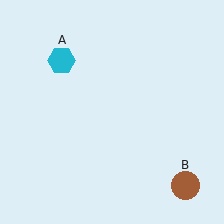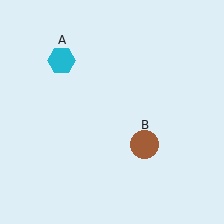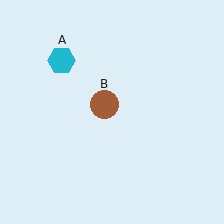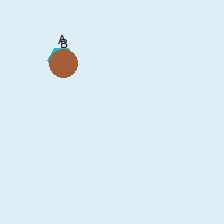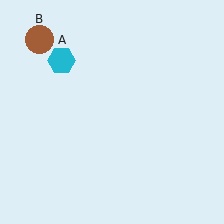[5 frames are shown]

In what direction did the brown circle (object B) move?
The brown circle (object B) moved up and to the left.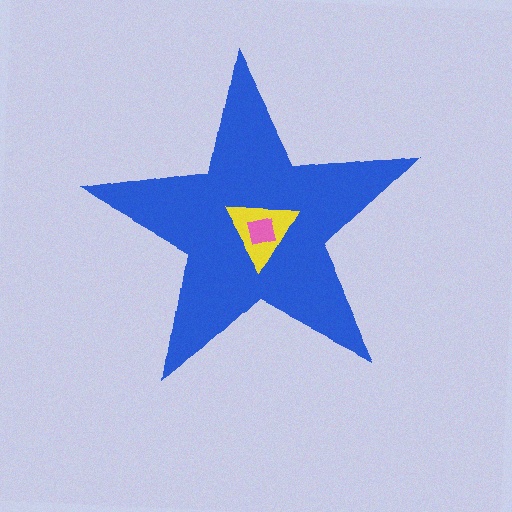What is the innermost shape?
The pink square.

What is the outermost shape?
The blue star.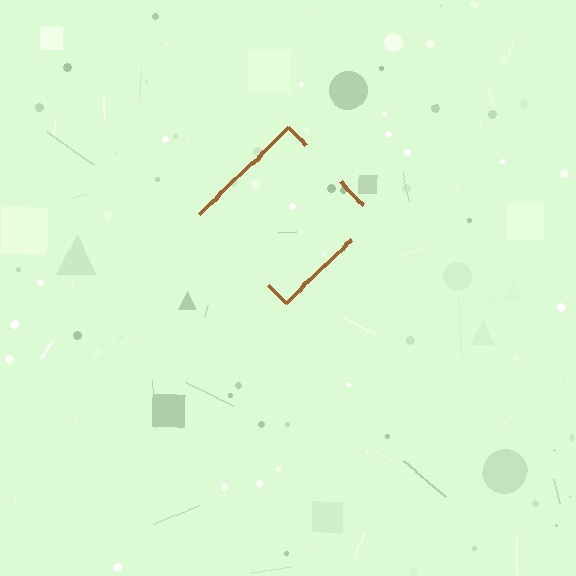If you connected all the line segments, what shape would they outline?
They would outline a diamond.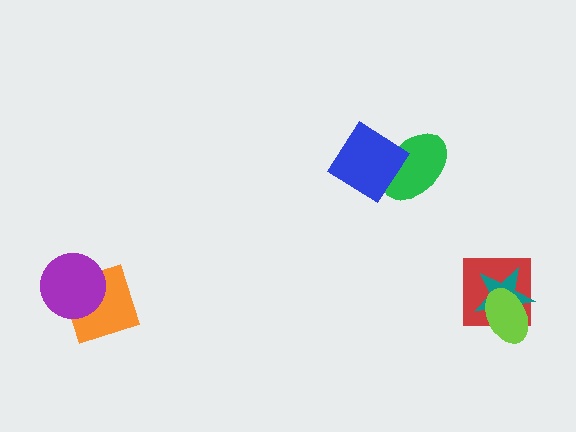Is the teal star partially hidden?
Yes, it is partially covered by another shape.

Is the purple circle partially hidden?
No, no other shape covers it.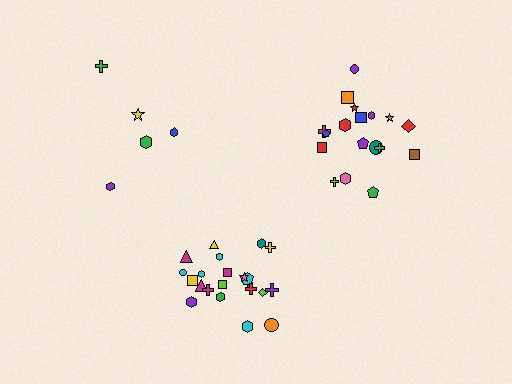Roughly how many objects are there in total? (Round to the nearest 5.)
Roughly 45 objects in total.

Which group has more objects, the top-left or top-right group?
The top-right group.